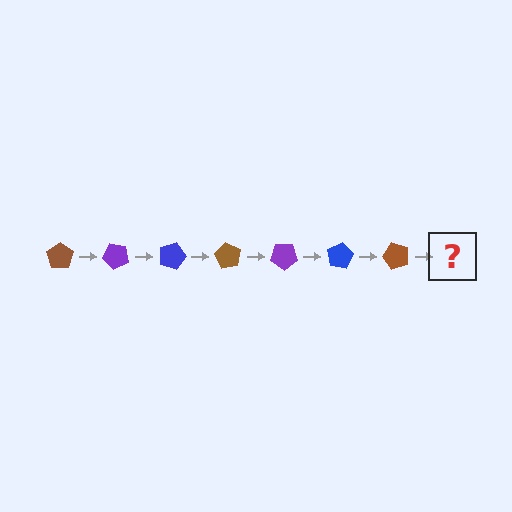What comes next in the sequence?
The next element should be a purple pentagon, rotated 315 degrees from the start.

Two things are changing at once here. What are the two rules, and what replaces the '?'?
The two rules are that it rotates 45 degrees each step and the color cycles through brown, purple, and blue. The '?' should be a purple pentagon, rotated 315 degrees from the start.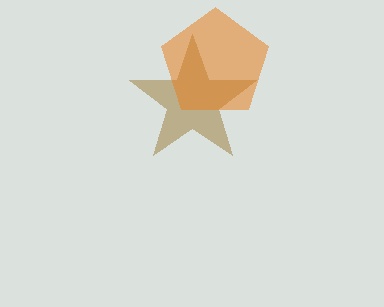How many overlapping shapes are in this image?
There are 2 overlapping shapes in the image.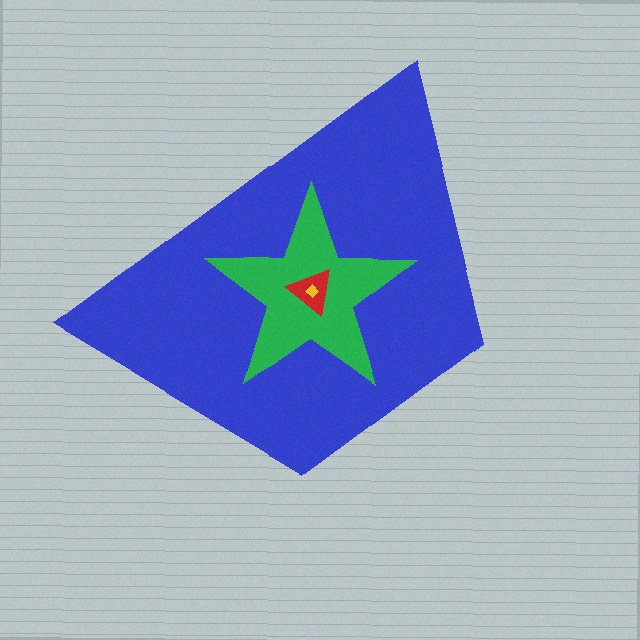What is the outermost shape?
The blue trapezoid.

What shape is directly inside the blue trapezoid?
The green star.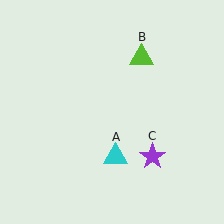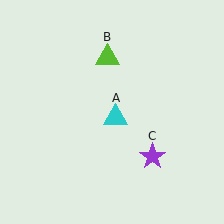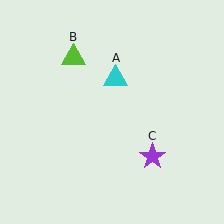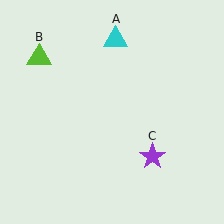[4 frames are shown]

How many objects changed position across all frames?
2 objects changed position: cyan triangle (object A), lime triangle (object B).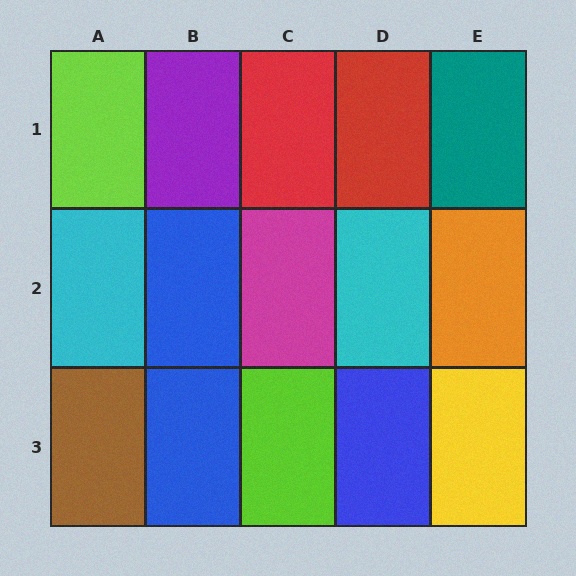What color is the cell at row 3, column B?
Blue.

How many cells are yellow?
1 cell is yellow.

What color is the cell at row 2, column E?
Orange.